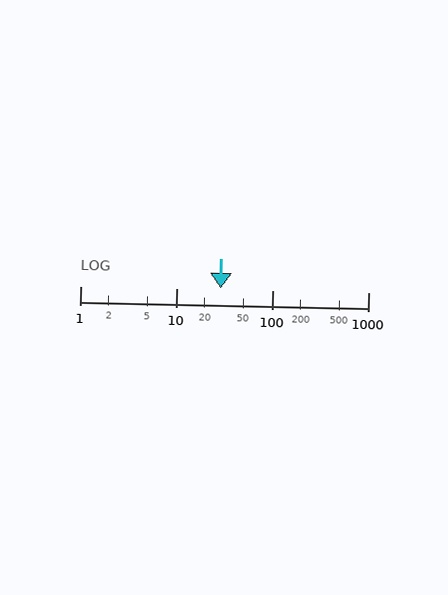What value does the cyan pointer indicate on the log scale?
The pointer indicates approximately 29.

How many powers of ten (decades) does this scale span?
The scale spans 3 decades, from 1 to 1000.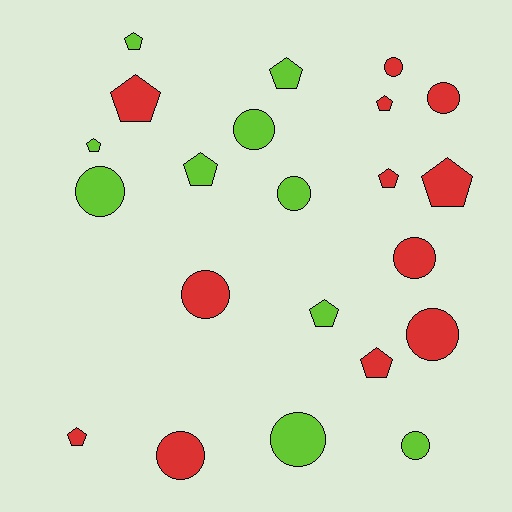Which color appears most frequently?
Red, with 12 objects.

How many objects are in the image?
There are 22 objects.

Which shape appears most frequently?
Pentagon, with 11 objects.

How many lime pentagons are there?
There are 5 lime pentagons.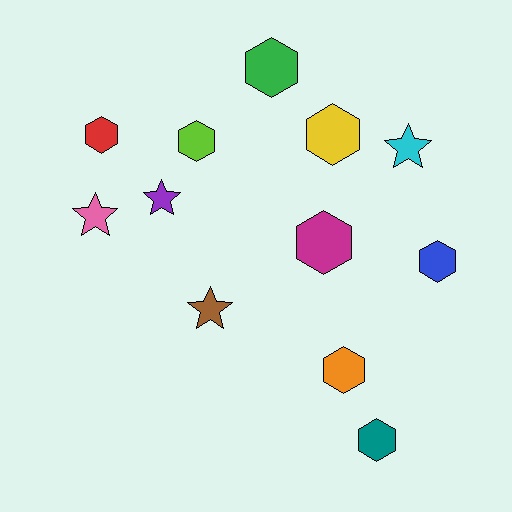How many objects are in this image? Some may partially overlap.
There are 12 objects.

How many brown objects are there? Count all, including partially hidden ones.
There is 1 brown object.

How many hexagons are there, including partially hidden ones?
There are 8 hexagons.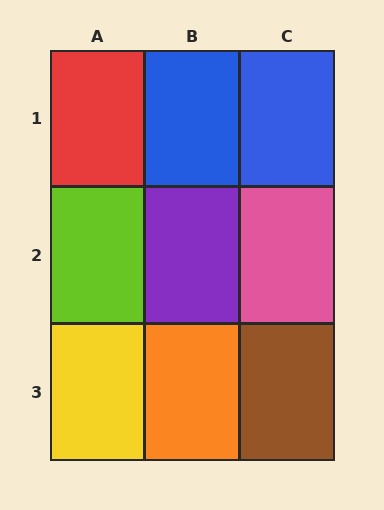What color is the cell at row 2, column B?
Purple.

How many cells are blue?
2 cells are blue.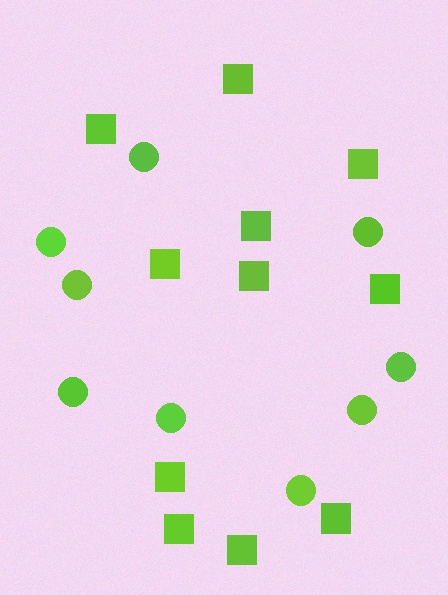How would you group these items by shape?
There are 2 groups: one group of squares (11) and one group of circles (9).